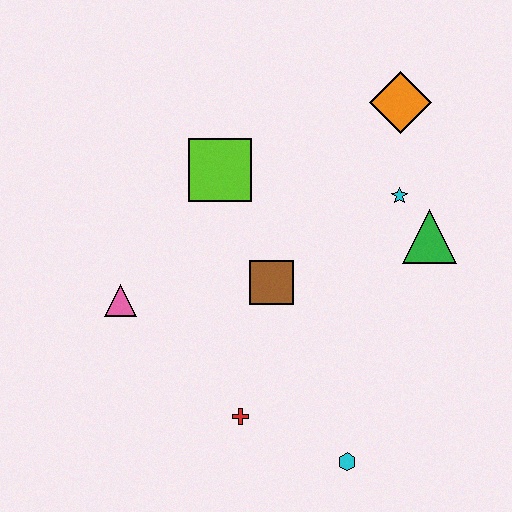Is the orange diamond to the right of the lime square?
Yes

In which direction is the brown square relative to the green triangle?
The brown square is to the left of the green triangle.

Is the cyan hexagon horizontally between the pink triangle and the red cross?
No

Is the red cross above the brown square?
No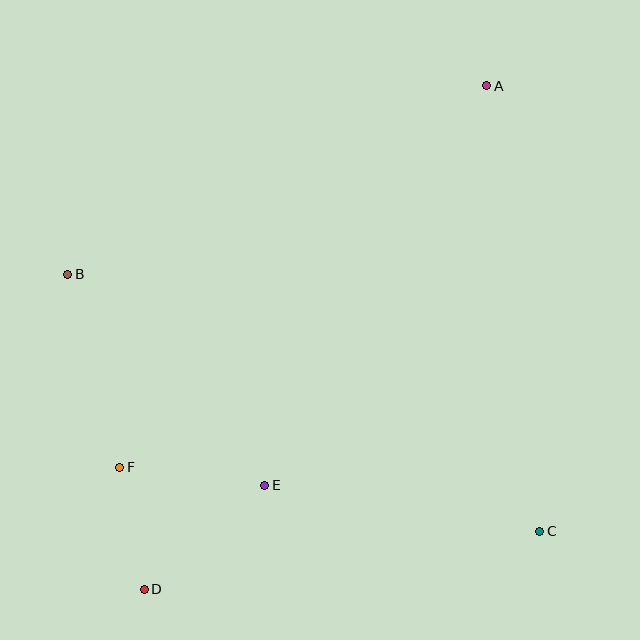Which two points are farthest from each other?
Points A and D are farthest from each other.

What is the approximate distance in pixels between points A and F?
The distance between A and F is approximately 529 pixels.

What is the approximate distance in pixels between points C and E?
The distance between C and E is approximately 279 pixels.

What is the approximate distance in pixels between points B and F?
The distance between B and F is approximately 200 pixels.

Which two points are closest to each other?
Points D and F are closest to each other.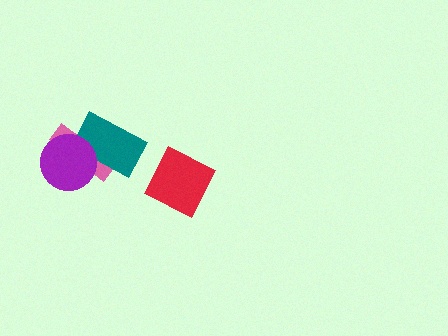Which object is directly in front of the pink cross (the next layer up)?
The teal rectangle is directly in front of the pink cross.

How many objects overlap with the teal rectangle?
2 objects overlap with the teal rectangle.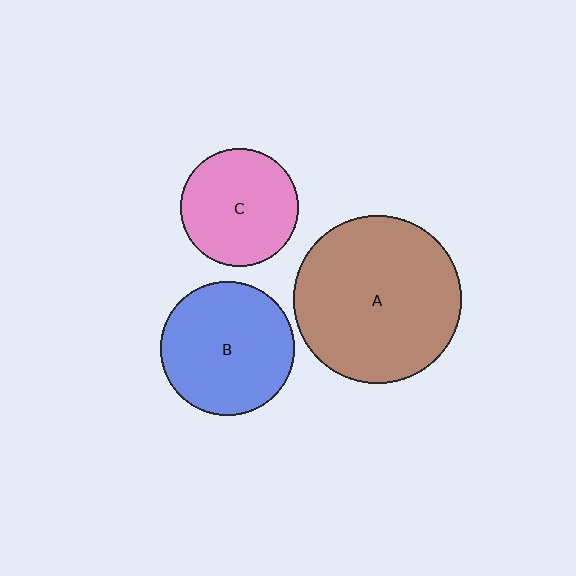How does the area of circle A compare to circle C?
Approximately 2.0 times.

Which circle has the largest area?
Circle A (brown).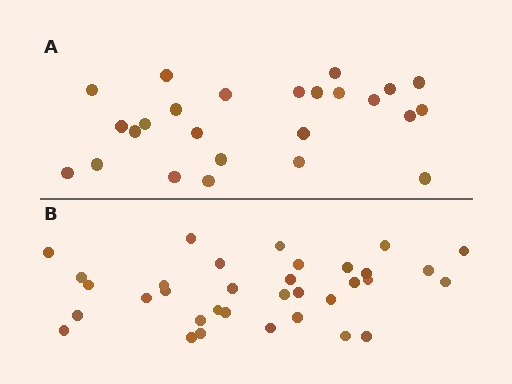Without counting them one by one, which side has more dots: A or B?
Region B (the bottom region) has more dots.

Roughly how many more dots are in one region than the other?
Region B has roughly 8 or so more dots than region A.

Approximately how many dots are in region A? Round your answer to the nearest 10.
About 20 dots. (The exact count is 25, which rounds to 20.)